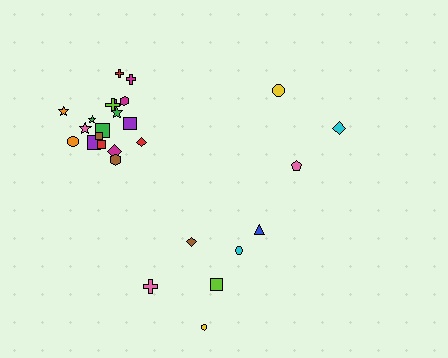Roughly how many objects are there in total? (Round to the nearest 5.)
Roughly 25 objects in total.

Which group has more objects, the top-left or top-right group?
The top-left group.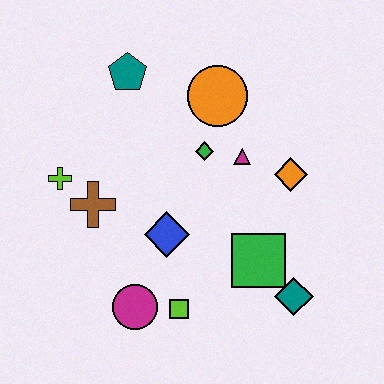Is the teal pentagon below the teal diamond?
No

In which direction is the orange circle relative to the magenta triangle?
The orange circle is above the magenta triangle.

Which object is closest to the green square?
The teal diamond is closest to the green square.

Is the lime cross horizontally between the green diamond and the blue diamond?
No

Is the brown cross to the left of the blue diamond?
Yes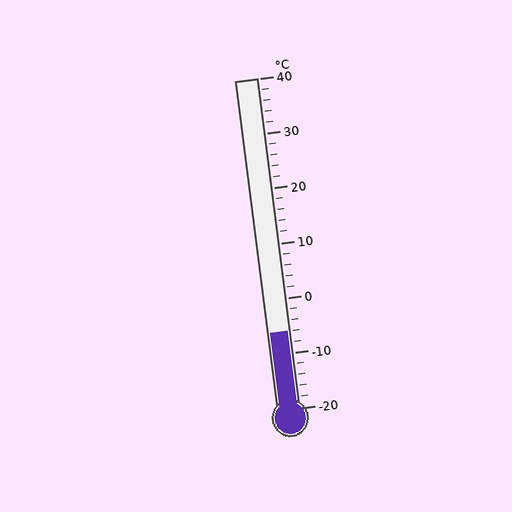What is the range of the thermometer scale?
The thermometer scale ranges from -20°C to 40°C.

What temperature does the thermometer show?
The thermometer shows approximately -6°C.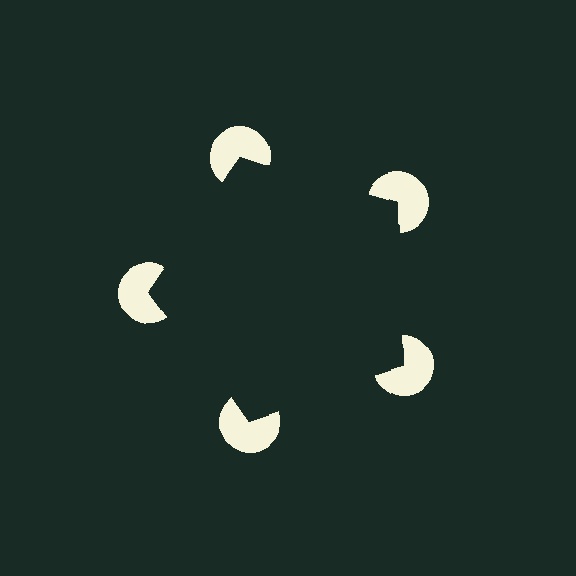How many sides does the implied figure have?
5 sides.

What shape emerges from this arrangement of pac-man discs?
An illusory pentagon — its edges are inferred from the aligned wedge cuts in the pac-man discs, not physically drawn.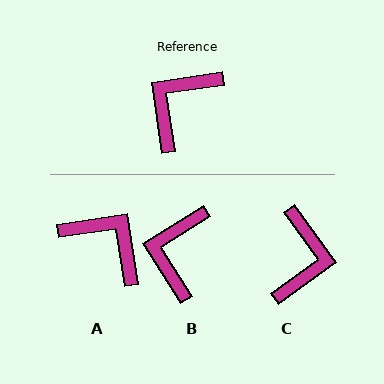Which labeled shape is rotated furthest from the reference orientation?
C, about 152 degrees away.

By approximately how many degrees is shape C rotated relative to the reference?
Approximately 152 degrees clockwise.